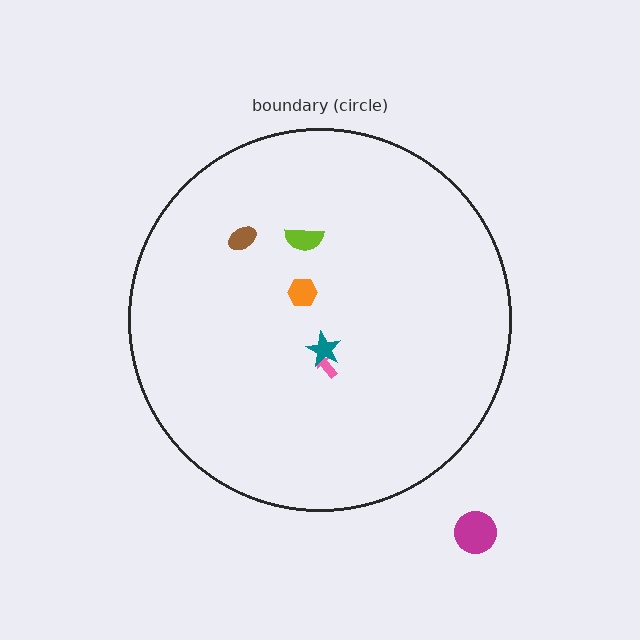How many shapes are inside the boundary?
5 inside, 1 outside.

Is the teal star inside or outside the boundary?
Inside.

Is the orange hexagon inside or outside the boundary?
Inside.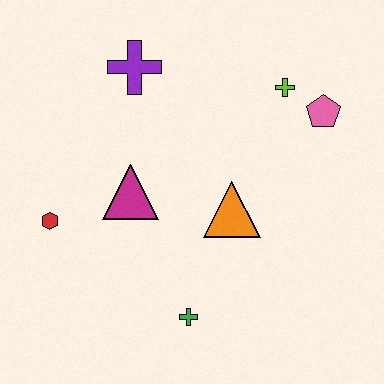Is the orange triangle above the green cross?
Yes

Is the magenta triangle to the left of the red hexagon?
No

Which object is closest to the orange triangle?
The magenta triangle is closest to the orange triangle.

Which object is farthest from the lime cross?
The red hexagon is farthest from the lime cross.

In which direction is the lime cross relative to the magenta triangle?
The lime cross is to the right of the magenta triangle.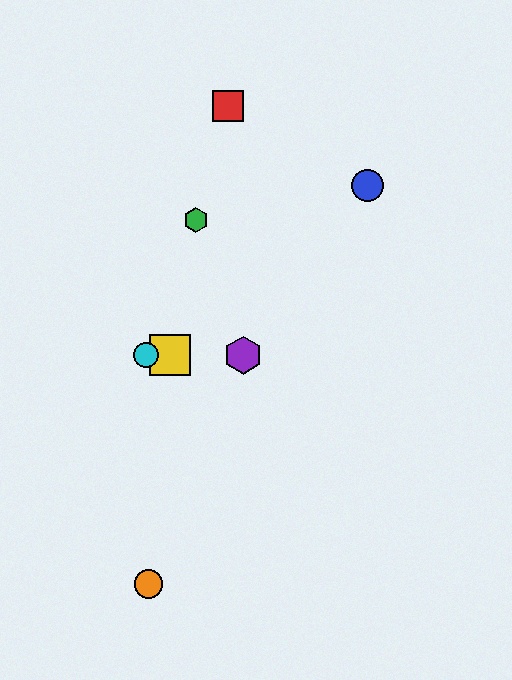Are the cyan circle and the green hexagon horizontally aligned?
No, the cyan circle is at y≈355 and the green hexagon is at y≈220.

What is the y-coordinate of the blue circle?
The blue circle is at y≈186.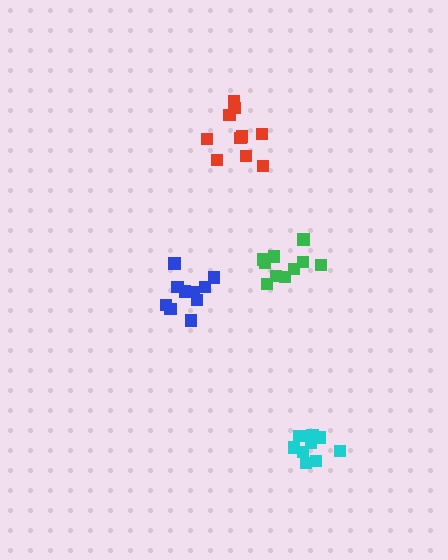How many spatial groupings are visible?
There are 4 spatial groupings.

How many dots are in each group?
Group 1: 10 dots, Group 2: 10 dots, Group 3: 9 dots, Group 4: 11 dots (40 total).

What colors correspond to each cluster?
The clusters are colored: blue, green, cyan, red.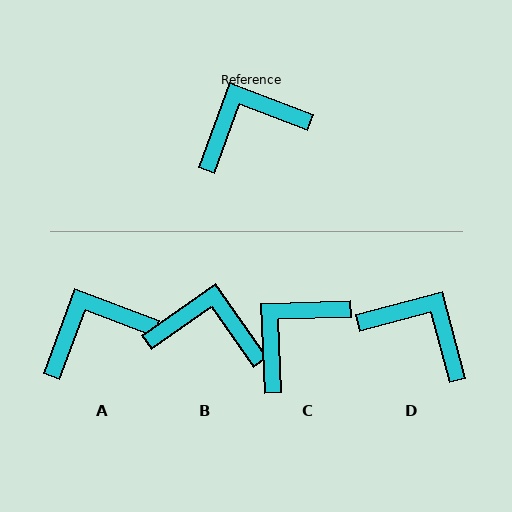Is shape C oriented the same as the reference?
No, it is off by about 22 degrees.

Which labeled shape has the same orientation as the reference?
A.